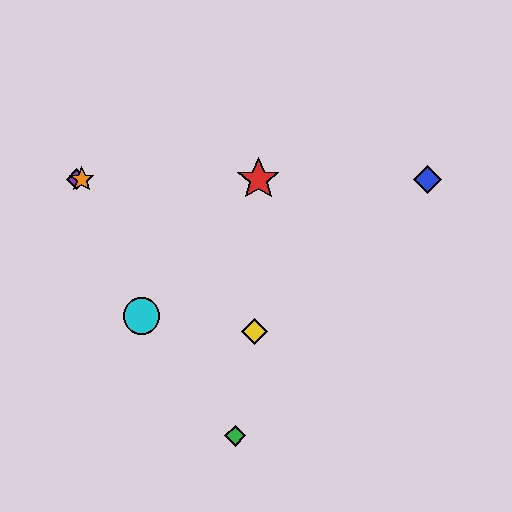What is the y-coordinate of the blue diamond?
The blue diamond is at y≈179.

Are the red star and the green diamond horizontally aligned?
No, the red star is at y≈179 and the green diamond is at y≈436.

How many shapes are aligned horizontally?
4 shapes (the red star, the blue diamond, the purple diamond, the orange star) are aligned horizontally.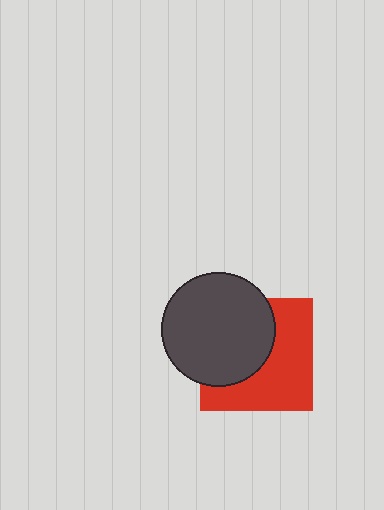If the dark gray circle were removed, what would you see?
You would see the complete red square.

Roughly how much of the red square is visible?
About half of it is visible (roughly 54%).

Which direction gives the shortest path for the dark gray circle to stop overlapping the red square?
Moving toward the upper-left gives the shortest separation.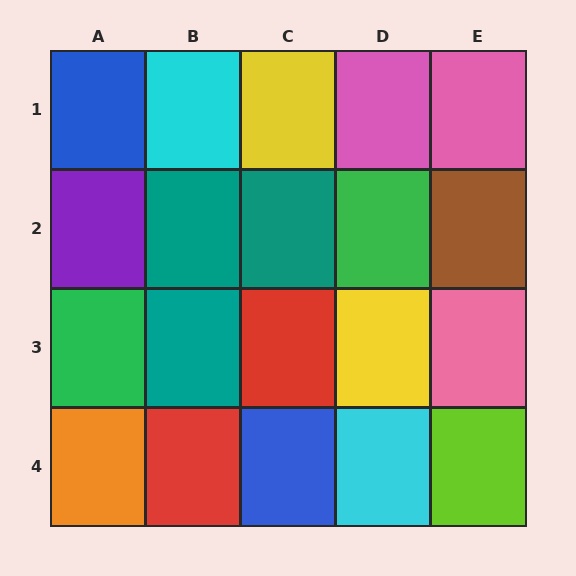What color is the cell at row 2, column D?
Green.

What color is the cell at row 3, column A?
Green.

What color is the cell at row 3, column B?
Teal.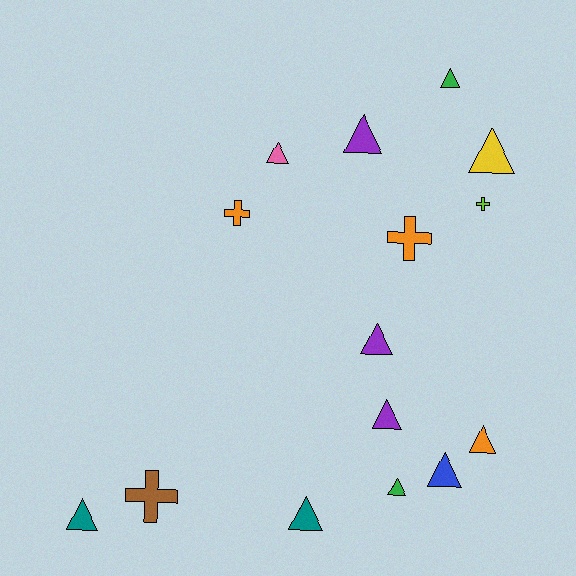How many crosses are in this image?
There are 4 crosses.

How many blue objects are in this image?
There is 1 blue object.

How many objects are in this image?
There are 15 objects.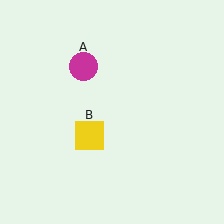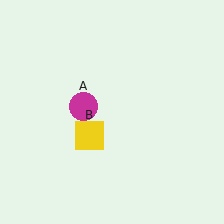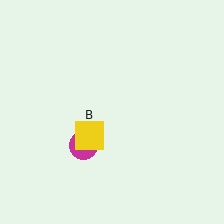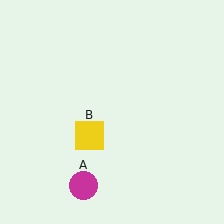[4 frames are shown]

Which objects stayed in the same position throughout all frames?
Yellow square (object B) remained stationary.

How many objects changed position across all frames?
1 object changed position: magenta circle (object A).